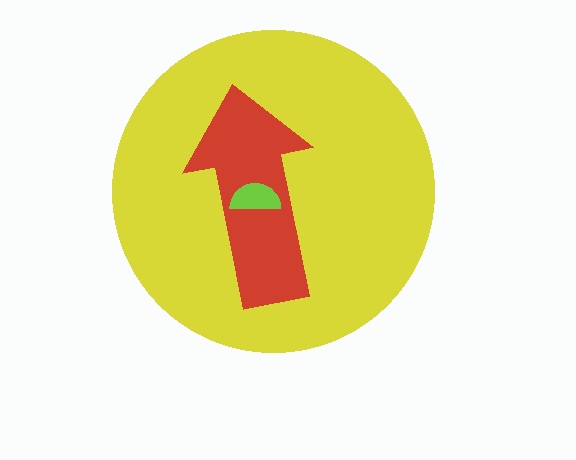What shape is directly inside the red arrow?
The lime semicircle.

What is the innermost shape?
The lime semicircle.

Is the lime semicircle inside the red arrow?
Yes.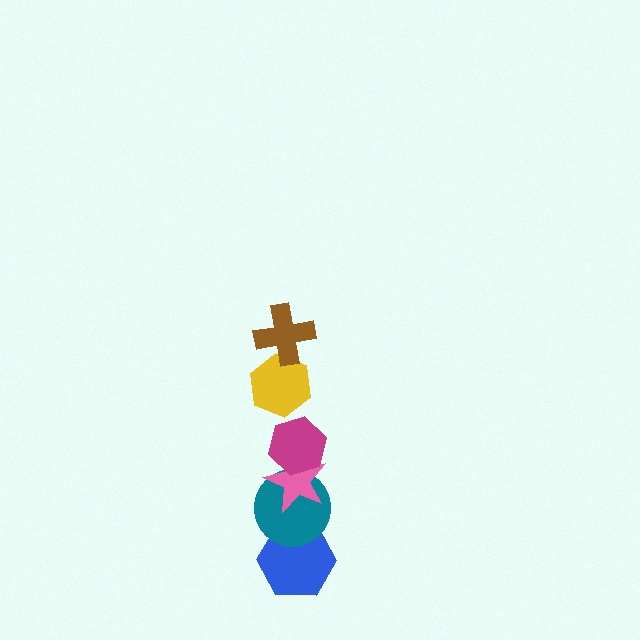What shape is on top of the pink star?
The magenta hexagon is on top of the pink star.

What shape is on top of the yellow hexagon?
The brown cross is on top of the yellow hexagon.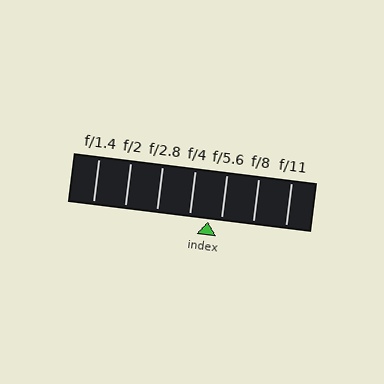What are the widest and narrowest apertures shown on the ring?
The widest aperture shown is f/1.4 and the narrowest is f/11.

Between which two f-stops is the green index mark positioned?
The index mark is between f/4 and f/5.6.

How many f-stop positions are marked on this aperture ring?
There are 7 f-stop positions marked.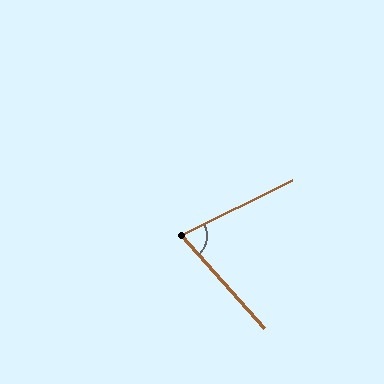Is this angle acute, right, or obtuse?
It is acute.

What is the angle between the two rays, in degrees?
Approximately 75 degrees.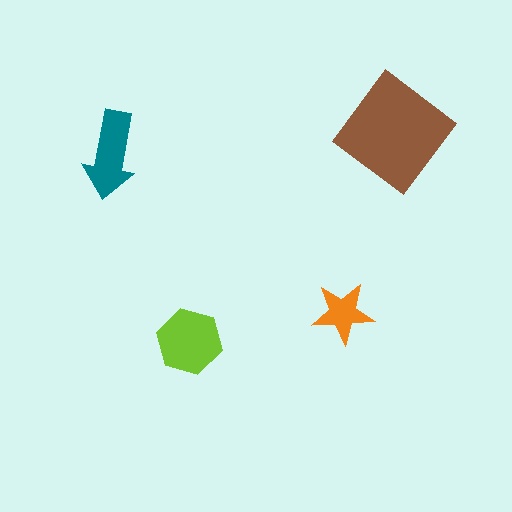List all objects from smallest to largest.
The orange star, the teal arrow, the lime hexagon, the brown diamond.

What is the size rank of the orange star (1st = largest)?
4th.